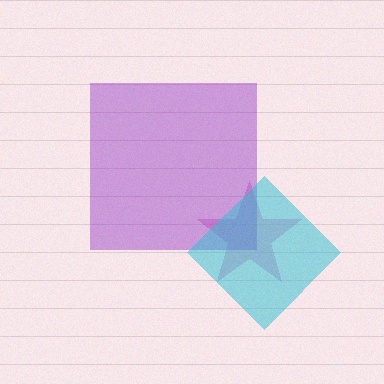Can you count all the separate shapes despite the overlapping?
Yes, there are 3 separate shapes.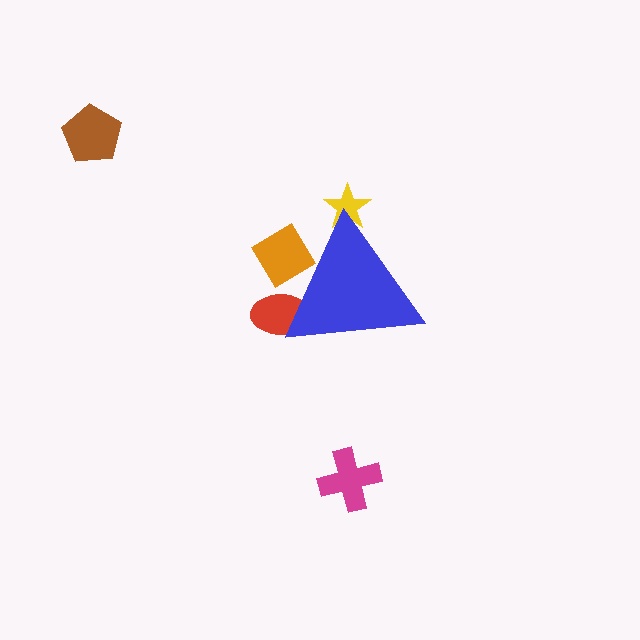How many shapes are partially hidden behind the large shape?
3 shapes are partially hidden.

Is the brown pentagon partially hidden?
No, the brown pentagon is fully visible.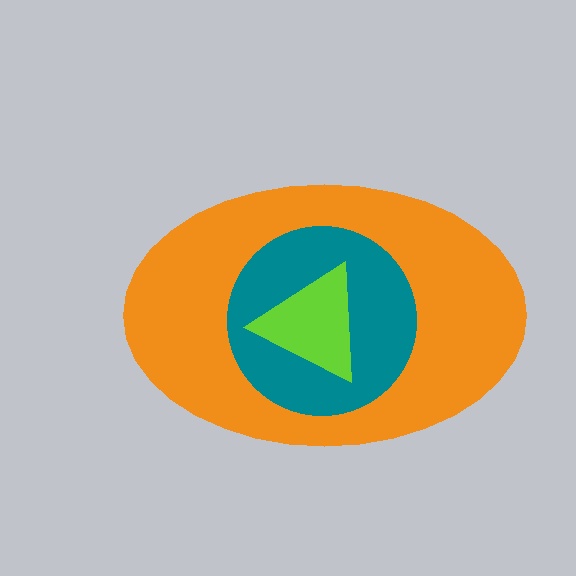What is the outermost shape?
The orange ellipse.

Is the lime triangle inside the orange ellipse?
Yes.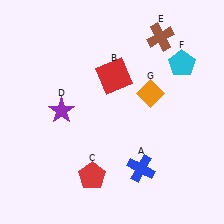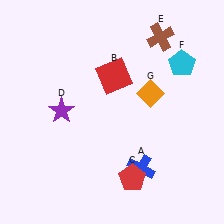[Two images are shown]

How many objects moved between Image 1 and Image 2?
1 object moved between the two images.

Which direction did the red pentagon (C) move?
The red pentagon (C) moved right.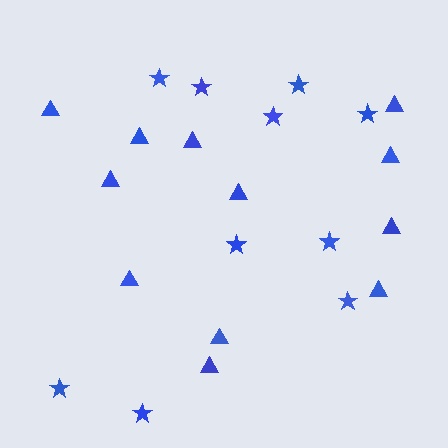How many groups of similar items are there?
There are 2 groups: one group of stars (10) and one group of triangles (12).